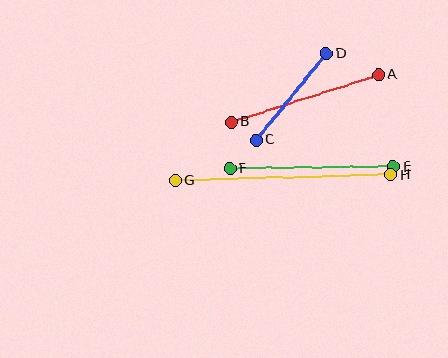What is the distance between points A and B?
The distance is approximately 155 pixels.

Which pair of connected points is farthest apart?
Points G and H are farthest apart.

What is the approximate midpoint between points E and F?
The midpoint is at approximately (312, 168) pixels.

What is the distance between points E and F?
The distance is approximately 164 pixels.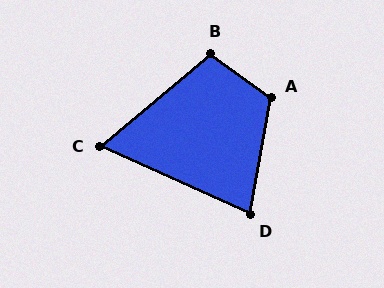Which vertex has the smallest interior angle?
C, at approximately 64 degrees.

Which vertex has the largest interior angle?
A, at approximately 116 degrees.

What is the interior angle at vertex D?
Approximately 76 degrees (acute).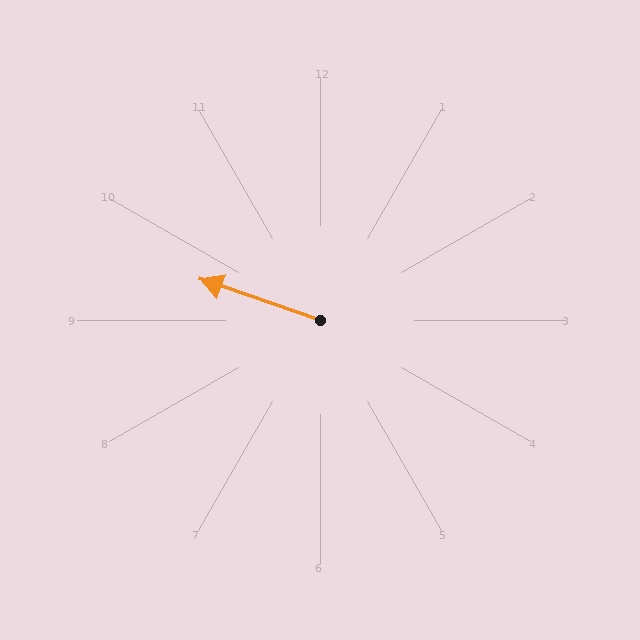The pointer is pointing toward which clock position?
Roughly 10 o'clock.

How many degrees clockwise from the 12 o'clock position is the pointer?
Approximately 289 degrees.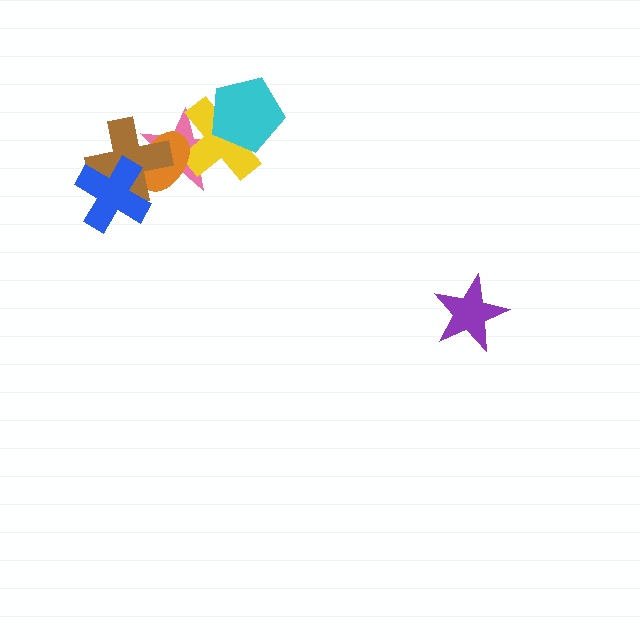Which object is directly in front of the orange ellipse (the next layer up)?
The brown cross is directly in front of the orange ellipse.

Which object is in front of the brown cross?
The blue cross is in front of the brown cross.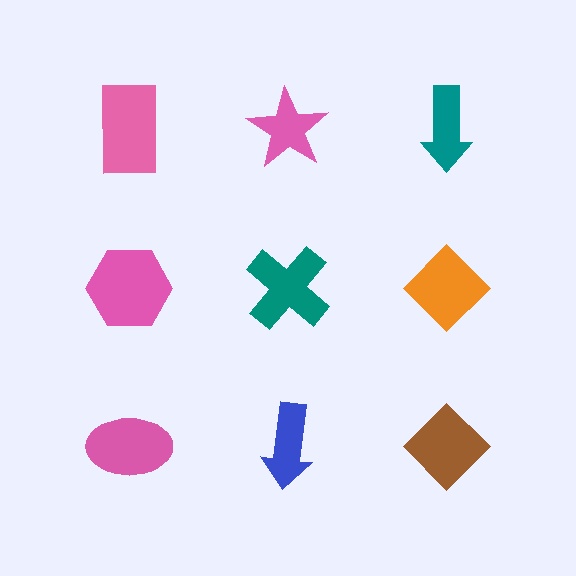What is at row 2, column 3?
An orange diamond.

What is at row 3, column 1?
A pink ellipse.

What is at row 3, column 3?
A brown diamond.